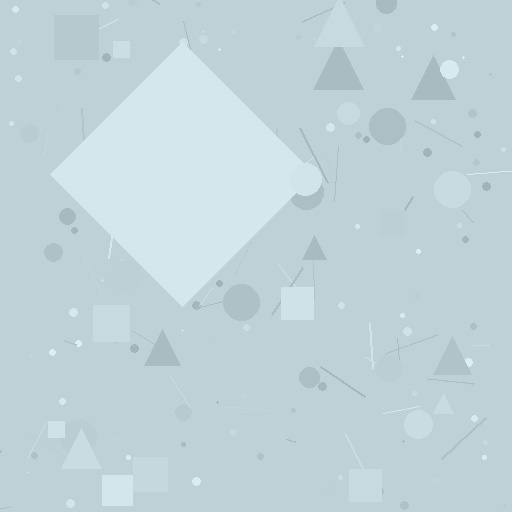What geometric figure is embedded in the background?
A diamond is embedded in the background.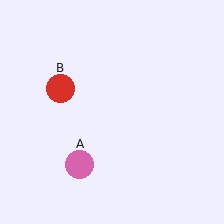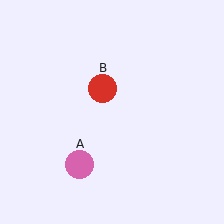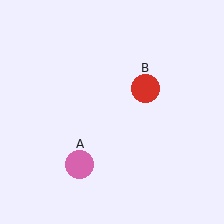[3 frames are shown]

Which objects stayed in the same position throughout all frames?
Pink circle (object A) remained stationary.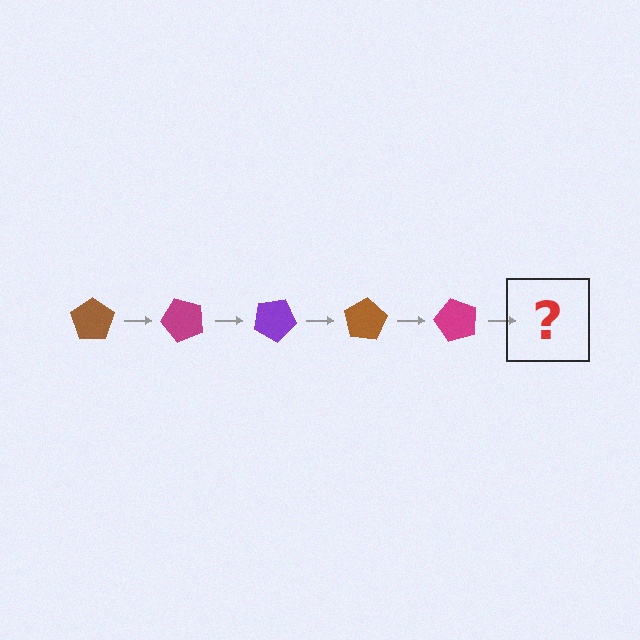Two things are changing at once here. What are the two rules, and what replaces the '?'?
The two rules are that it rotates 50 degrees each step and the color cycles through brown, magenta, and purple. The '?' should be a purple pentagon, rotated 250 degrees from the start.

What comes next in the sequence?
The next element should be a purple pentagon, rotated 250 degrees from the start.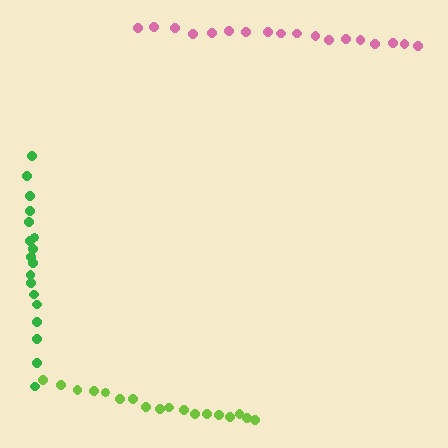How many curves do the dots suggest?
There are 3 distinct paths.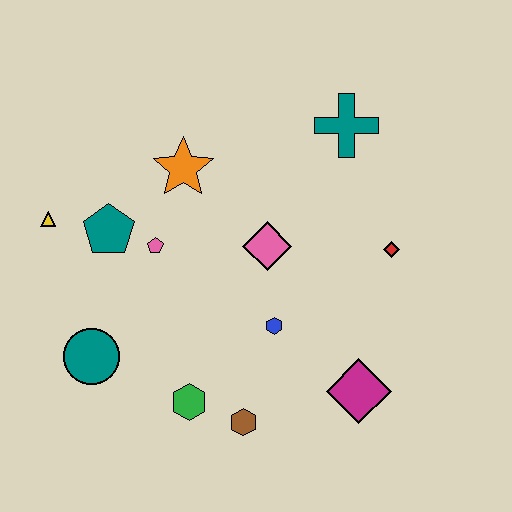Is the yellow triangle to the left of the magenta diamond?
Yes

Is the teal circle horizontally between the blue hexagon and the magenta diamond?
No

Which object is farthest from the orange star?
The magenta diamond is farthest from the orange star.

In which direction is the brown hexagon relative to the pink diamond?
The brown hexagon is below the pink diamond.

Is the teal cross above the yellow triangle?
Yes